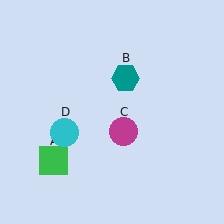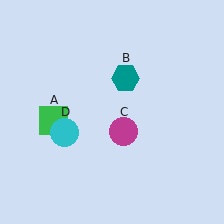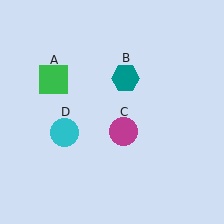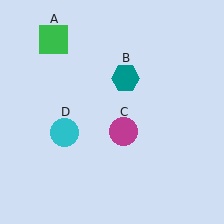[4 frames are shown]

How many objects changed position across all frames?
1 object changed position: green square (object A).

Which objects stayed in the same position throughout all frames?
Teal hexagon (object B) and magenta circle (object C) and cyan circle (object D) remained stationary.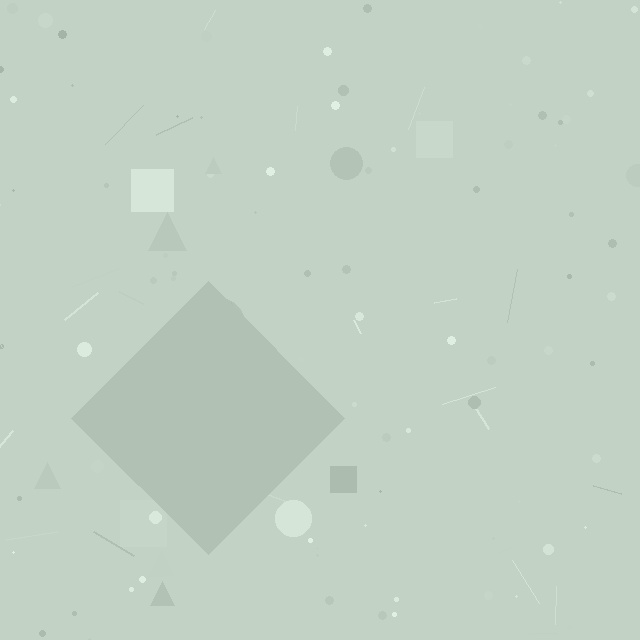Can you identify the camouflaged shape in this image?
The camouflaged shape is a diamond.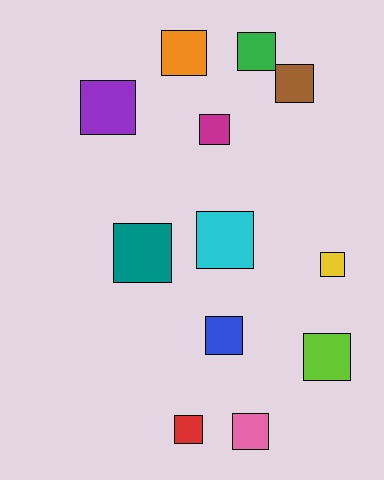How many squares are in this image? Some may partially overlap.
There are 12 squares.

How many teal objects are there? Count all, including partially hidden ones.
There is 1 teal object.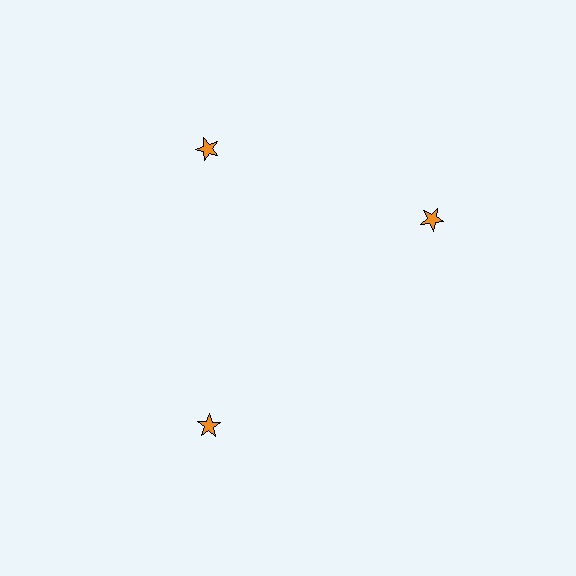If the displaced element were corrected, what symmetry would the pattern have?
It would have 3-fold rotational symmetry — the pattern would map onto itself every 120 degrees.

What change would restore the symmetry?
The symmetry would be restored by rotating it back into even spacing with its neighbors so that all 3 stars sit at equal angles and equal distance from the center.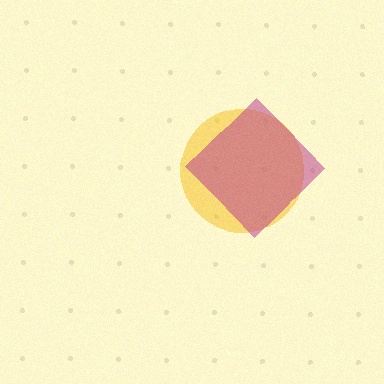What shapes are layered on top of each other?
The layered shapes are: a yellow circle, a magenta diamond.